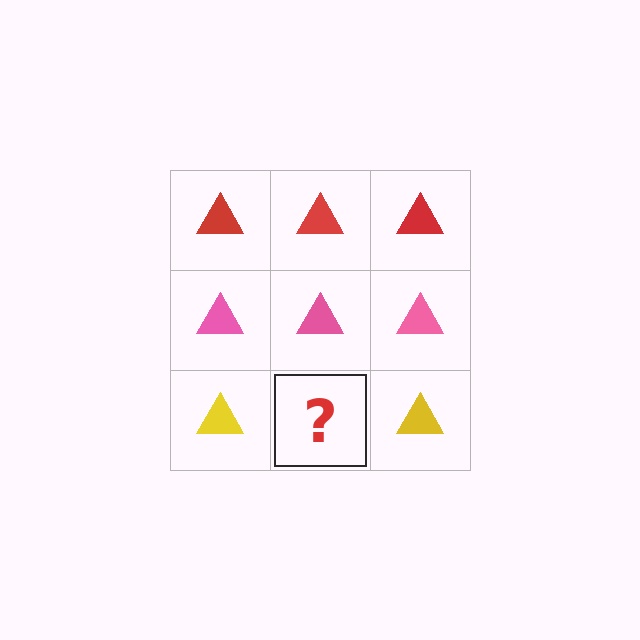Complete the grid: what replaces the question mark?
The question mark should be replaced with a yellow triangle.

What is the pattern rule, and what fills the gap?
The rule is that each row has a consistent color. The gap should be filled with a yellow triangle.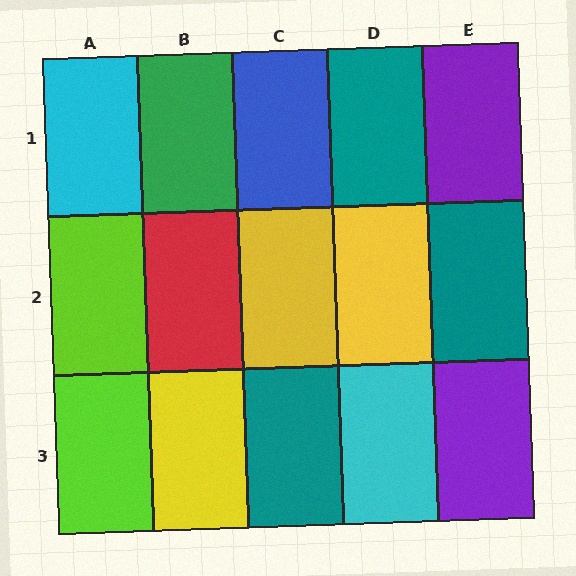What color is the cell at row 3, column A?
Lime.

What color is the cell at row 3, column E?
Purple.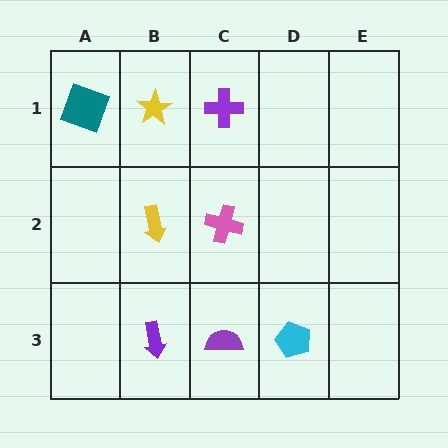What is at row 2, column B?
A yellow arrow.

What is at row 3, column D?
A cyan pentagon.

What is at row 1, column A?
A teal square.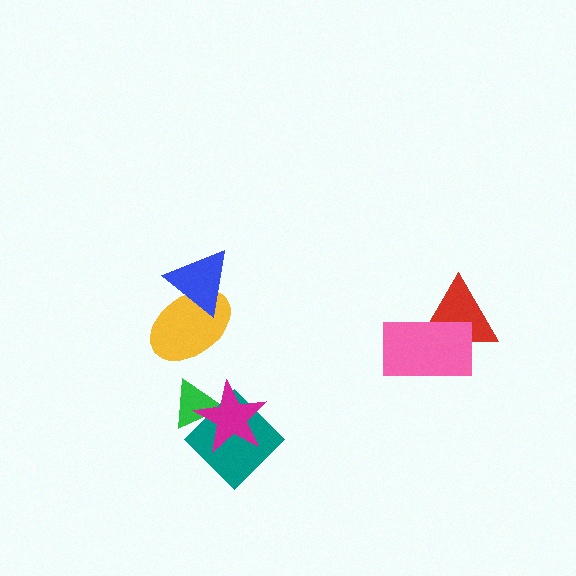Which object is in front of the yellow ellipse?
The blue triangle is in front of the yellow ellipse.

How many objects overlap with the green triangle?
2 objects overlap with the green triangle.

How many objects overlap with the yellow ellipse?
1 object overlaps with the yellow ellipse.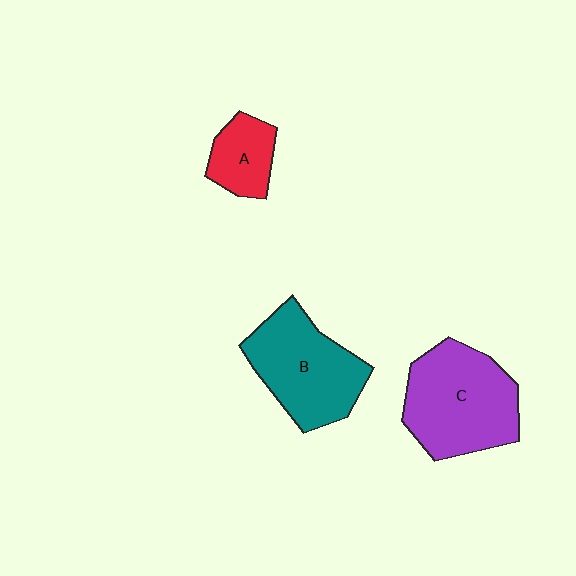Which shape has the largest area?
Shape C (purple).